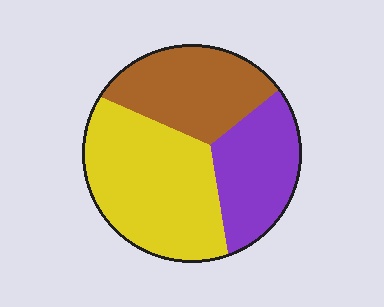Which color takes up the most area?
Yellow, at roughly 45%.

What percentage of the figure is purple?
Purple takes up about one quarter (1/4) of the figure.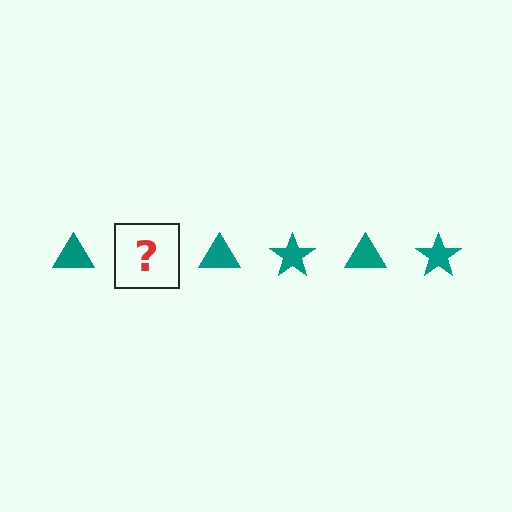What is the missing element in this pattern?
The missing element is a teal star.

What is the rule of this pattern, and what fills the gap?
The rule is that the pattern cycles through triangle, star shapes in teal. The gap should be filled with a teal star.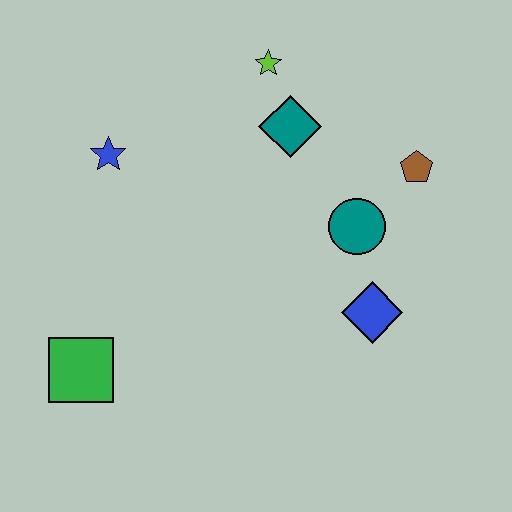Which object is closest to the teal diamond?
The lime star is closest to the teal diamond.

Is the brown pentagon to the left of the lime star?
No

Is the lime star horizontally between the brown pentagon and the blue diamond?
No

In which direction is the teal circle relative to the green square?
The teal circle is to the right of the green square.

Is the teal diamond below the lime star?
Yes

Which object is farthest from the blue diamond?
The blue star is farthest from the blue diamond.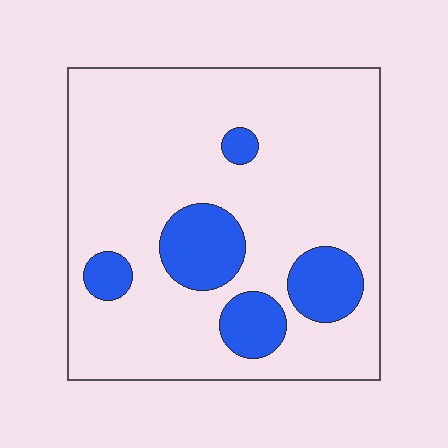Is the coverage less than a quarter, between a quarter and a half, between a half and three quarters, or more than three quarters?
Less than a quarter.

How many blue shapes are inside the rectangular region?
5.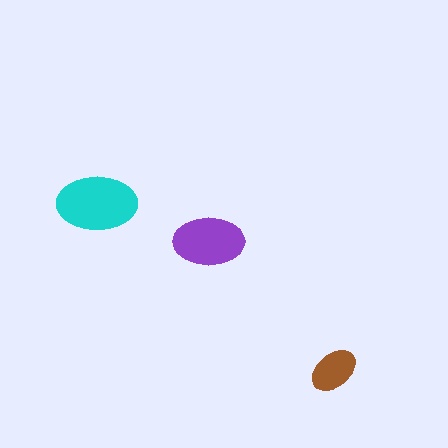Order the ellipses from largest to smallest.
the cyan one, the purple one, the brown one.